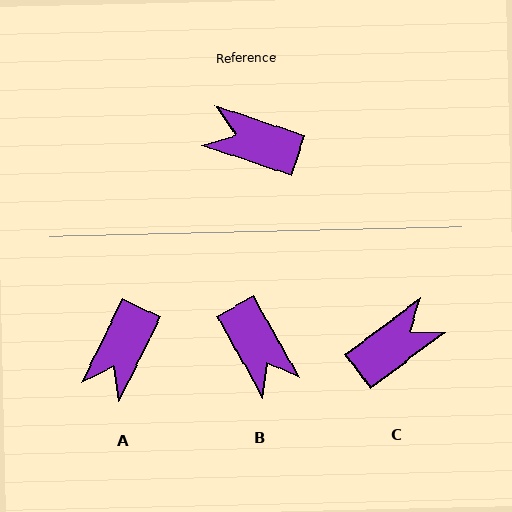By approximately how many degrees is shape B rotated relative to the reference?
Approximately 138 degrees counter-clockwise.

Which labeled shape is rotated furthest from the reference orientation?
B, about 138 degrees away.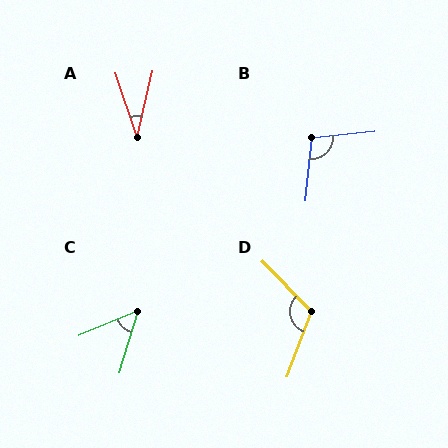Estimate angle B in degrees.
Approximately 102 degrees.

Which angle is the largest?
D, at approximately 115 degrees.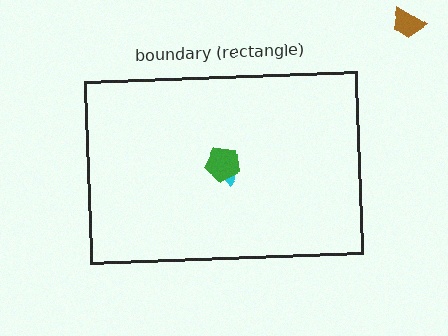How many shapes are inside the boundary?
2 inside, 1 outside.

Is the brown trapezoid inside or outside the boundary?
Outside.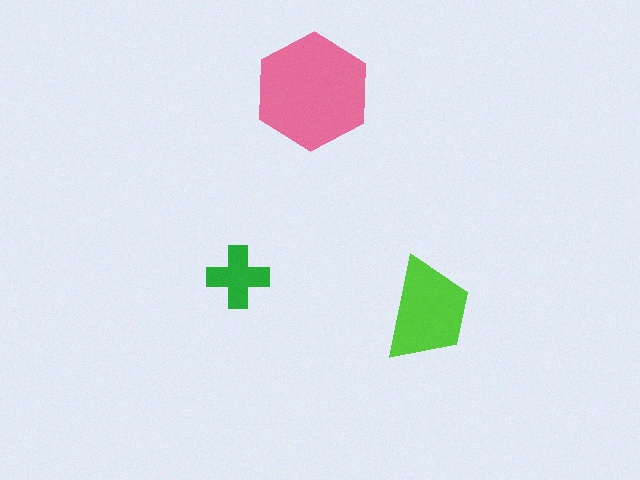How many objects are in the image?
There are 3 objects in the image.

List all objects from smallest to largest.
The green cross, the lime trapezoid, the pink hexagon.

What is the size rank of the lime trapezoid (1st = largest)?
2nd.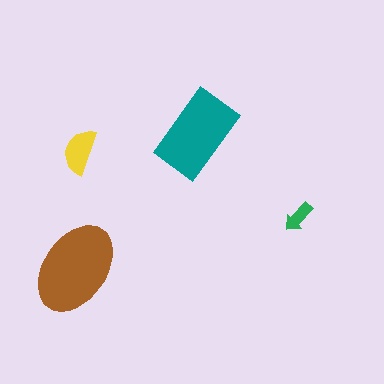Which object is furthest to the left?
The brown ellipse is leftmost.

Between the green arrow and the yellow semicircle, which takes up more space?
The yellow semicircle.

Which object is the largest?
The brown ellipse.